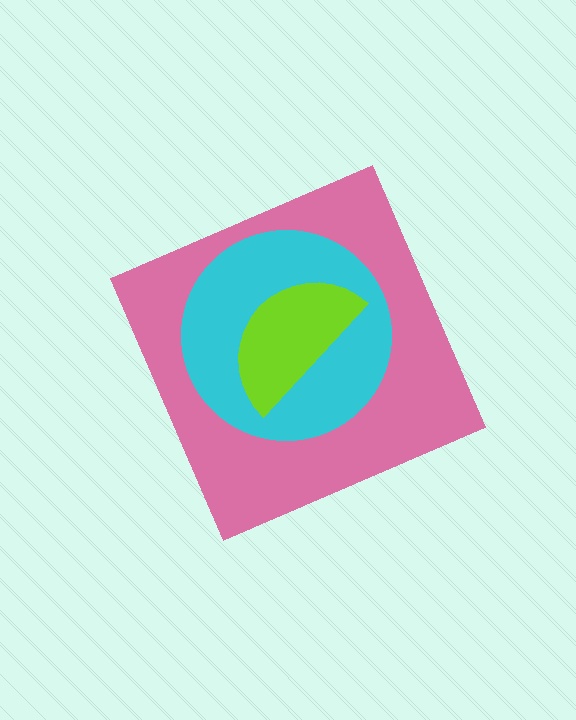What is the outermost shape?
The pink diamond.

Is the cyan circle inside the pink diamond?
Yes.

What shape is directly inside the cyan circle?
The lime semicircle.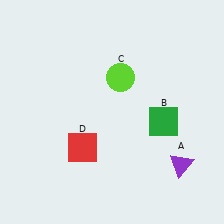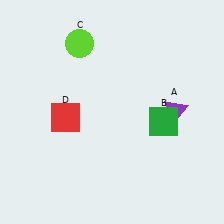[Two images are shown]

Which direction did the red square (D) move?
The red square (D) moved up.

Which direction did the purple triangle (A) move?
The purple triangle (A) moved up.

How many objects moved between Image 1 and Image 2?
3 objects moved between the two images.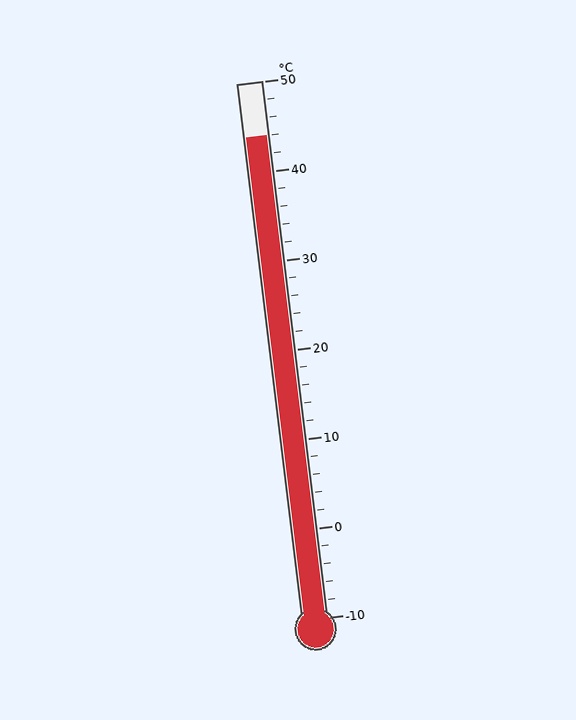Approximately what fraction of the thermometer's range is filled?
The thermometer is filled to approximately 90% of its range.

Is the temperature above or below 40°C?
The temperature is above 40°C.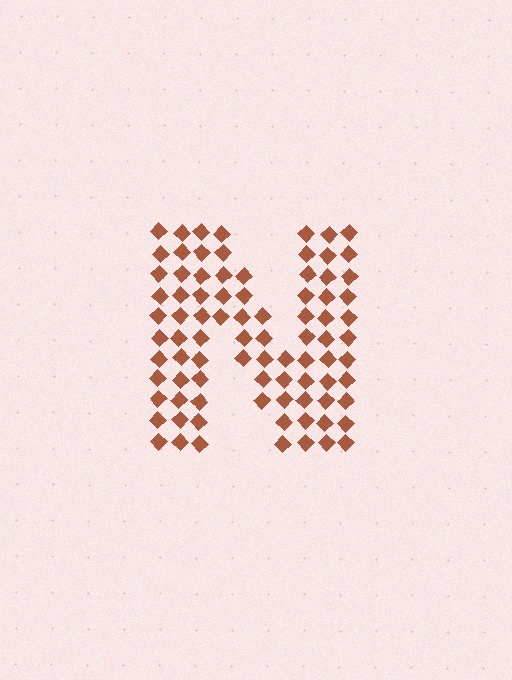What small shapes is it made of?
It is made of small diamonds.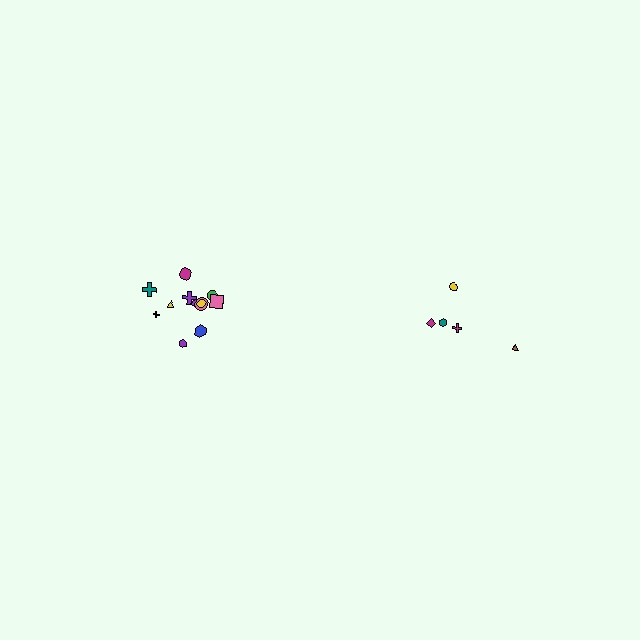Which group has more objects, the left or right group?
The left group.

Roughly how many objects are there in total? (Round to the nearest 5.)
Roughly 15 objects in total.